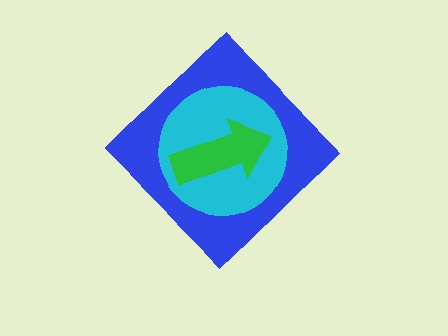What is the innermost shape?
The green arrow.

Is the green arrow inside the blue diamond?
Yes.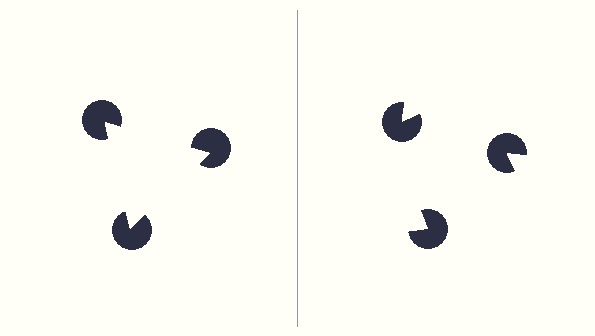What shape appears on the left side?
An illusory triangle.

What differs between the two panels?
The pac-man discs are positioned identically on both sides; only the wedge orientations differ. On the left they align to a triangle; on the right they are misaligned.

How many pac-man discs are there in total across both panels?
6 — 3 on each side.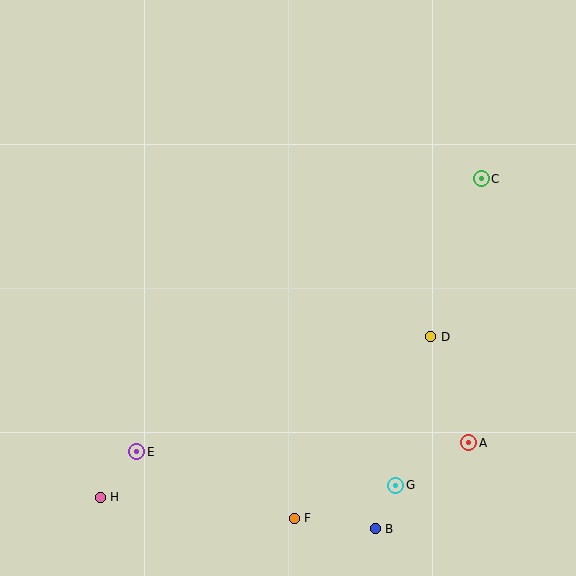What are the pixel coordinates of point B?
Point B is at (375, 529).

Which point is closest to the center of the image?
Point D at (431, 337) is closest to the center.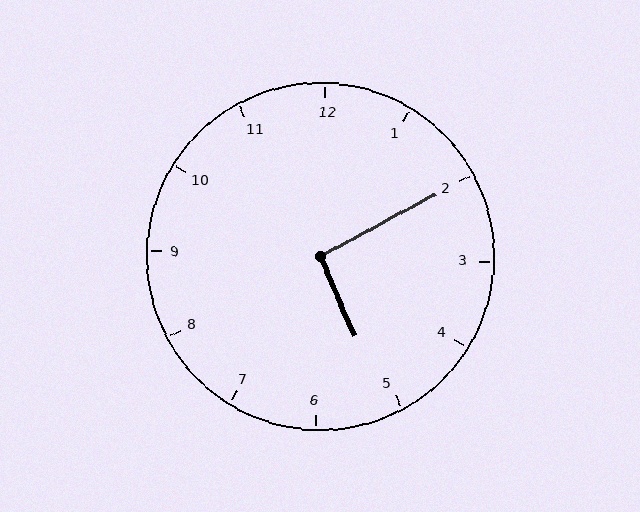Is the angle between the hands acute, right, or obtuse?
It is right.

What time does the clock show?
5:10.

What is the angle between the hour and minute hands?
Approximately 95 degrees.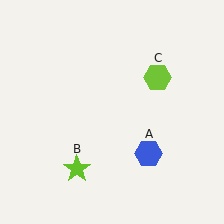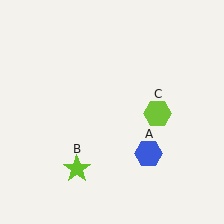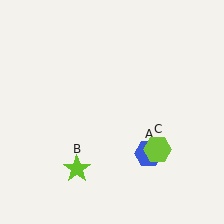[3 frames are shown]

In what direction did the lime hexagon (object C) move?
The lime hexagon (object C) moved down.